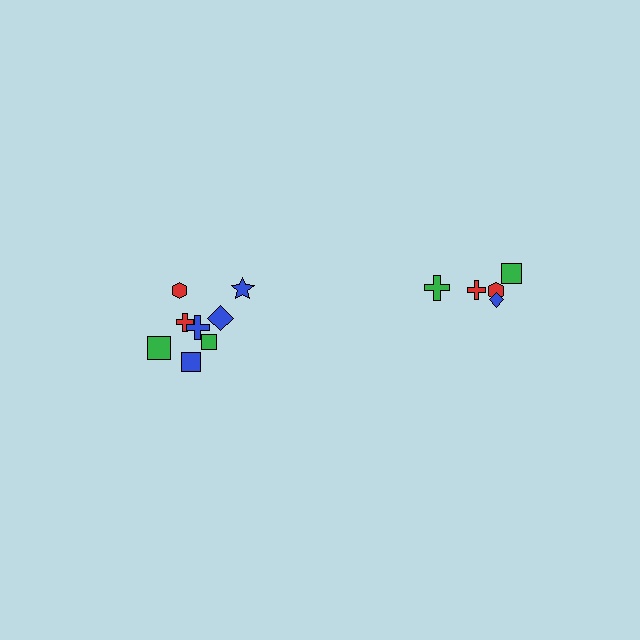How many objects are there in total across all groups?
There are 13 objects.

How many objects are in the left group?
There are 8 objects.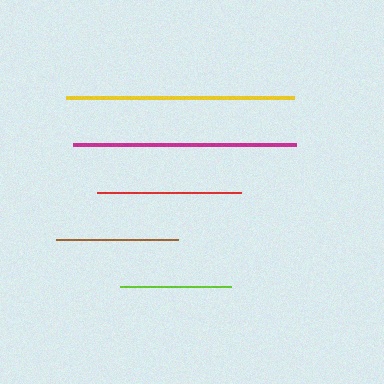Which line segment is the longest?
The yellow line is the longest at approximately 228 pixels.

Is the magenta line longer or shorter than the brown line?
The magenta line is longer than the brown line.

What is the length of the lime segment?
The lime segment is approximately 111 pixels long.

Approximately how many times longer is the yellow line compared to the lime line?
The yellow line is approximately 2.0 times the length of the lime line.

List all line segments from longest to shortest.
From longest to shortest: yellow, magenta, red, brown, lime.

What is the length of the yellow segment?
The yellow segment is approximately 228 pixels long.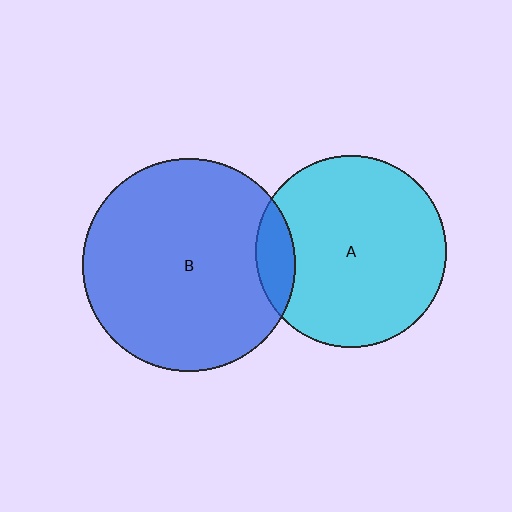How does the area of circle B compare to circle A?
Approximately 1.2 times.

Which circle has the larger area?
Circle B (blue).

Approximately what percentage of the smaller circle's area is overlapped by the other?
Approximately 10%.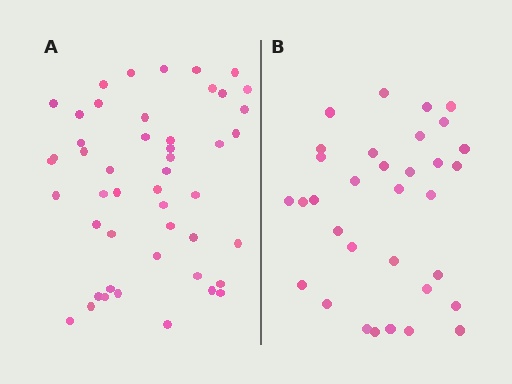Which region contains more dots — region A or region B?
Region A (the left region) has more dots.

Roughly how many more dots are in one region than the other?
Region A has approximately 15 more dots than region B.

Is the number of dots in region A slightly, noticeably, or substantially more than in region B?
Region A has substantially more. The ratio is roughly 1.5 to 1.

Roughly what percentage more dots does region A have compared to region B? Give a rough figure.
About 45% more.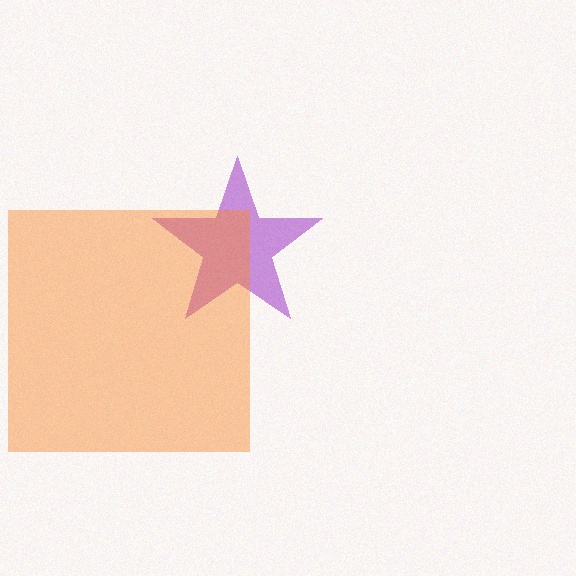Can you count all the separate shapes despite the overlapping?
Yes, there are 2 separate shapes.